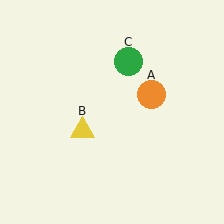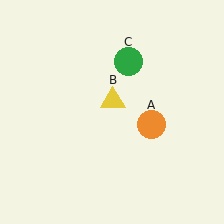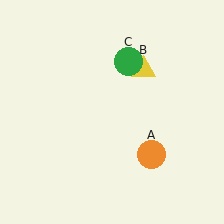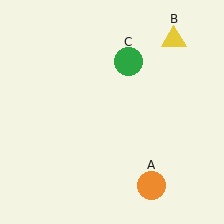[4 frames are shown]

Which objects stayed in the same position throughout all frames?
Green circle (object C) remained stationary.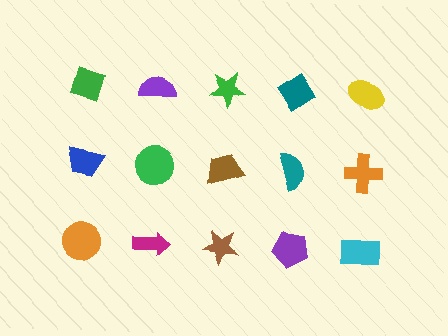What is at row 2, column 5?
An orange cross.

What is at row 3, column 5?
A cyan rectangle.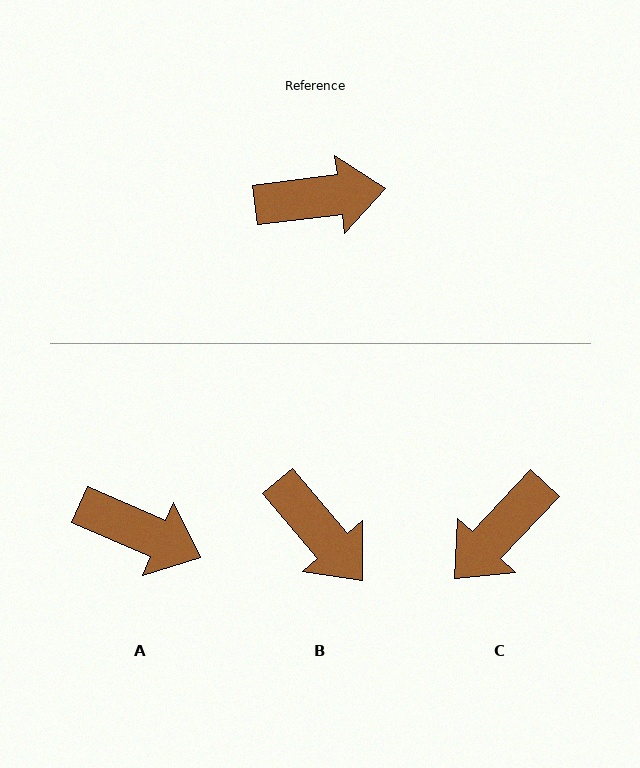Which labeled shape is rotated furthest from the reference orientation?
C, about 140 degrees away.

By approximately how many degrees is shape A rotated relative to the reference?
Approximately 30 degrees clockwise.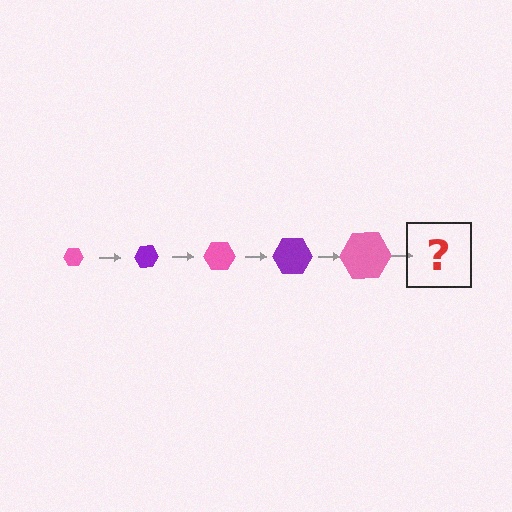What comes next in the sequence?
The next element should be a purple hexagon, larger than the previous one.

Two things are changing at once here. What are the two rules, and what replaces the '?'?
The two rules are that the hexagon grows larger each step and the color cycles through pink and purple. The '?' should be a purple hexagon, larger than the previous one.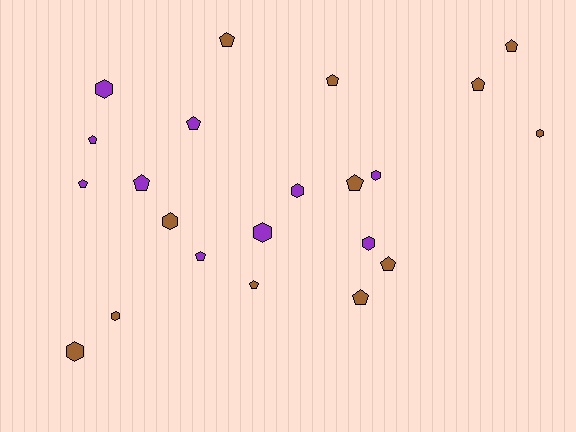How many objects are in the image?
There are 22 objects.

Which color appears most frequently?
Brown, with 12 objects.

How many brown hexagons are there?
There are 4 brown hexagons.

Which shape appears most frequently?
Pentagon, with 13 objects.